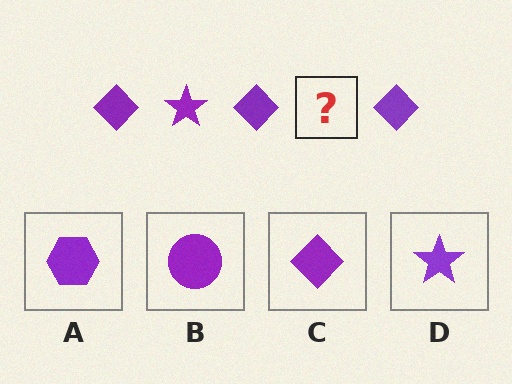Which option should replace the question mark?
Option D.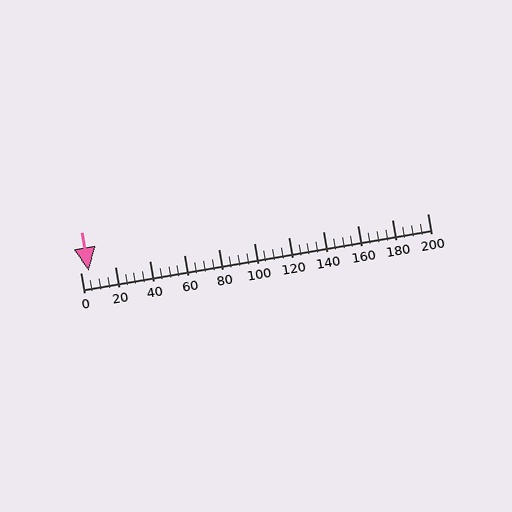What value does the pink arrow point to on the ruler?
The pink arrow points to approximately 5.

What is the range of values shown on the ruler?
The ruler shows values from 0 to 200.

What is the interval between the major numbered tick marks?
The major tick marks are spaced 20 units apart.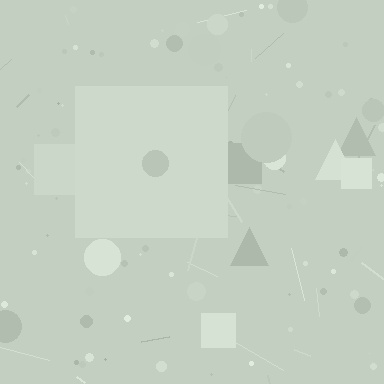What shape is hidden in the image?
A square is hidden in the image.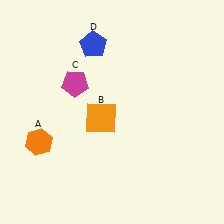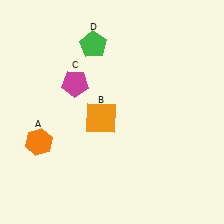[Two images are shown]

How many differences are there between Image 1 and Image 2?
There is 1 difference between the two images.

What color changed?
The pentagon (D) changed from blue in Image 1 to green in Image 2.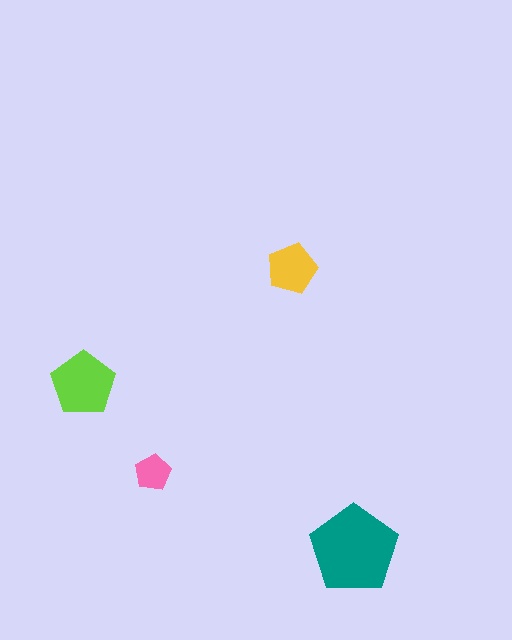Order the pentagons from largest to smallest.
the teal one, the lime one, the yellow one, the pink one.